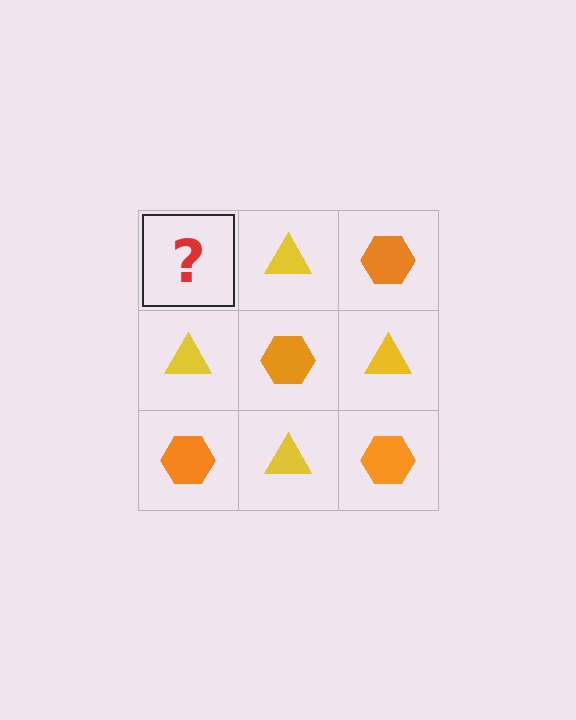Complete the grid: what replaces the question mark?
The question mark should be replaced with an orange hexagon.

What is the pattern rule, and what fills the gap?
The rule is that it alternates orange hexagon and yellow triangle in a checkerboard pattern. The gap should be filled with an orange hexagon.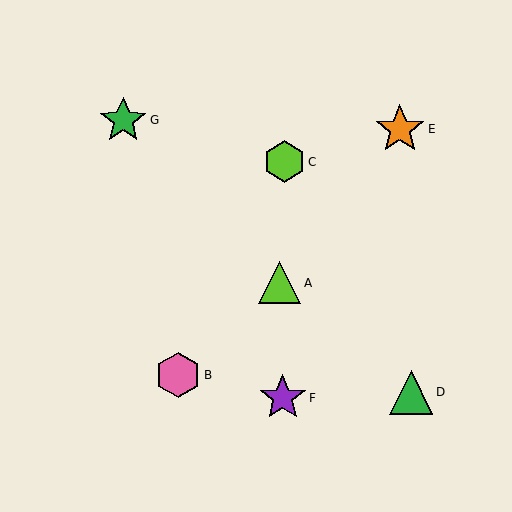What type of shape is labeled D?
Shape D is a green triangle.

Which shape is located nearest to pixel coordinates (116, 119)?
The green star (labeled G) at (123, 120) is nearest to that location.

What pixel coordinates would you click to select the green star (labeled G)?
Click at (123, 120) to select the green star G.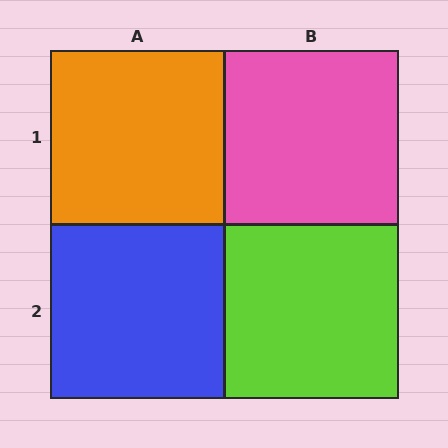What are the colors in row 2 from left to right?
Blue, lime.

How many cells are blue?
1 cell is blue.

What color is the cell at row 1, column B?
Pink.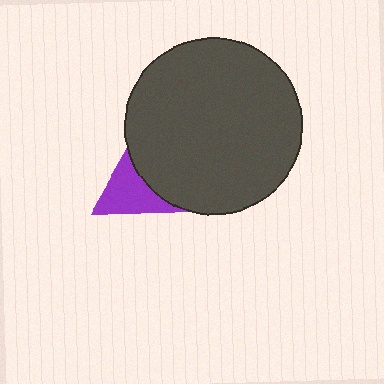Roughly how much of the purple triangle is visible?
About half of it is visible (roughly 50%).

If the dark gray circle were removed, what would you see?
You would see the complete purple triangle.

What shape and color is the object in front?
The object in front is a dark gray circle.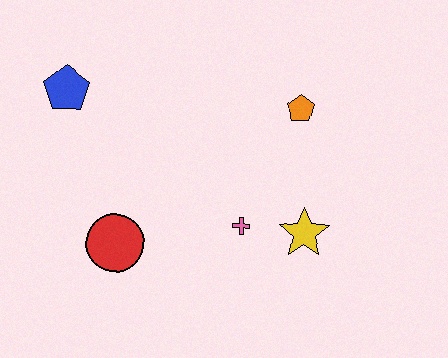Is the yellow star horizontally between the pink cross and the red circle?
No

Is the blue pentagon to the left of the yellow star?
Yes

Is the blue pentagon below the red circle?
No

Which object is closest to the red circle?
The pink cross is closest to the red circle.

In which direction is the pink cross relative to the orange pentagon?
The pink cross is below the orange pentagon.